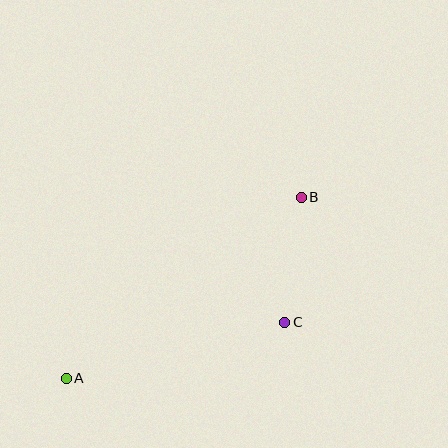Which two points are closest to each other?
Points B and C are closest to each other.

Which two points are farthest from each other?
Points A and B are farthest from each other.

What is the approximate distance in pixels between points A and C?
The distance between A and C is approximately 226 pixels.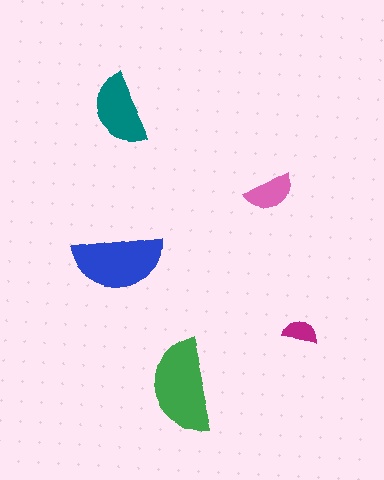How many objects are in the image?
There are 5 objects in the image.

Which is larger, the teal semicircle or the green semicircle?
The green one.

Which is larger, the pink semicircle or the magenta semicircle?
The pink one.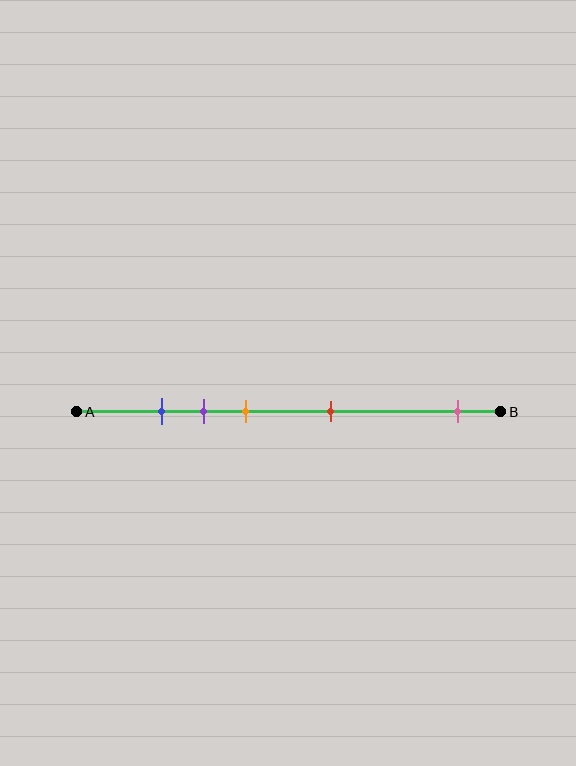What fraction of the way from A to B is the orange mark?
The orange mark is approximately 40% (0.4) of the way from A to B.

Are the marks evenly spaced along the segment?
No, the marks are not evenly spaced.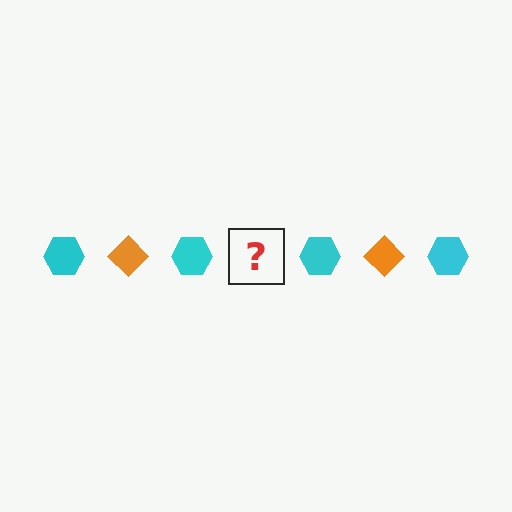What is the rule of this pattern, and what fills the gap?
The rule is that the pattern alternates between cyan hexagon and orange diamond. The gap should be filled with an orange diamond.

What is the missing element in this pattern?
The missing element is an orange diamond.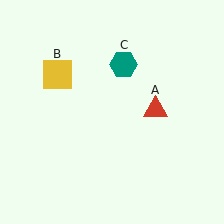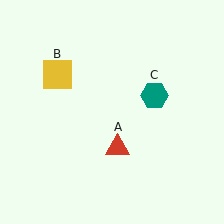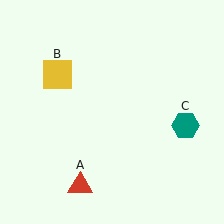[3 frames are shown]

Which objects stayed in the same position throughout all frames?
Yellow square (object B) remained stationary.